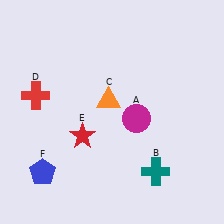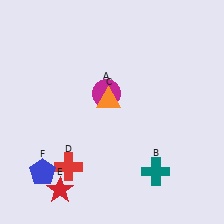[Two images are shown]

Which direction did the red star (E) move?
The red star (E) moved down.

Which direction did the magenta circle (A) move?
The magenta circle (A) moved left.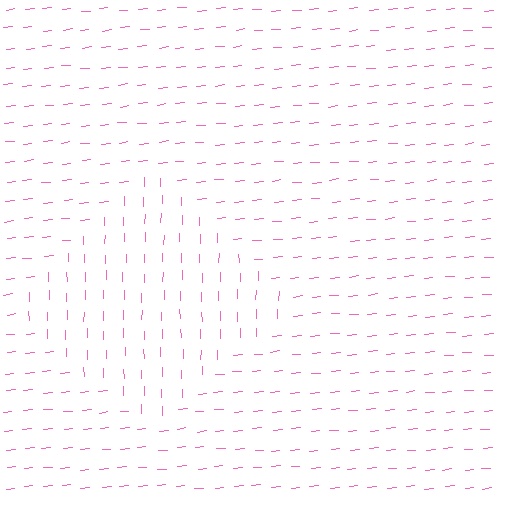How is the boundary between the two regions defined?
The boundary is defined purely by a change in line orientation (approximately 84 degrees difference). All lines are the same color and thickness.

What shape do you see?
I see a diamond.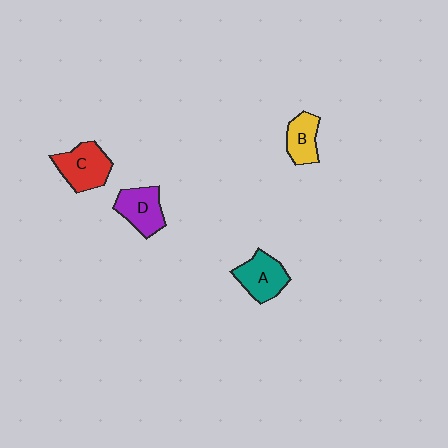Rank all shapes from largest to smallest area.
From largest to smallest: C (red), A (teal), D (purple), B (yellow).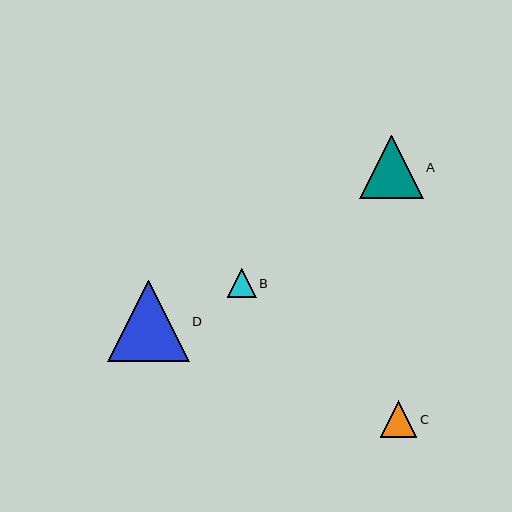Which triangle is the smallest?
Triangle B is the smallest with a size of approximately 29 pixels.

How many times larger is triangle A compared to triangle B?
Triangle A is approximately 2.2 times the size of triangle B.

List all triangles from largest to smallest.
From largest to smallest: D, A, C, B.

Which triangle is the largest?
Triangle D is the largest with a size of approximately 82 pixels.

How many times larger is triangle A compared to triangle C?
Triangle A is approximately 1.7 times the size of triangle C.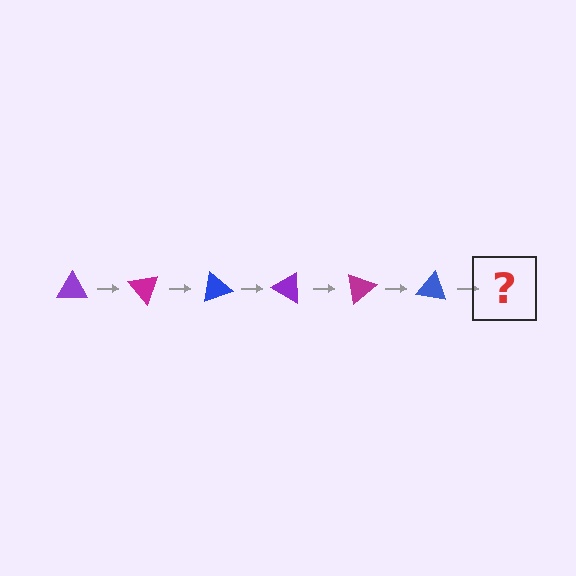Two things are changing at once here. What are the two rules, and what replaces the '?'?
The two rules are that it rotates 50 degrees each step and the color cycles through purple, magenta, and blue. The '?' should be a purple triangle, rotated 300 degrees from the start.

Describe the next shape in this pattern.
It should be a purple triangle, rotated 300 degrees from the start.